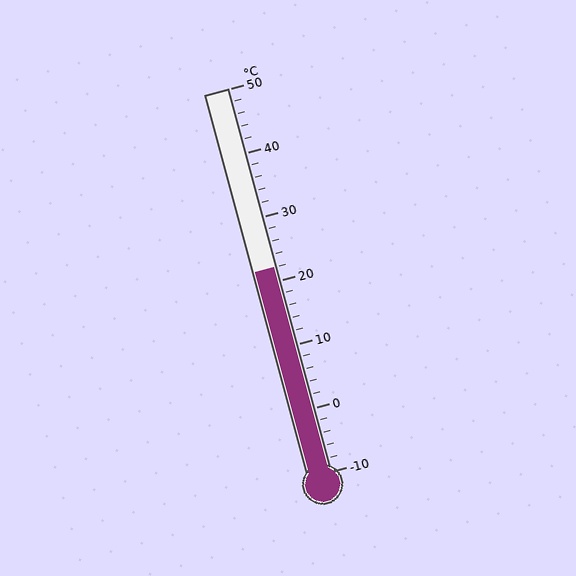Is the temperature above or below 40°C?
The temperature is below 40°C.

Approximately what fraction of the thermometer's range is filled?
The thermometer is filled to approximately 55% of its range.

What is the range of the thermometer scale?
The thermometer scale ranges from -10°C to 50°C.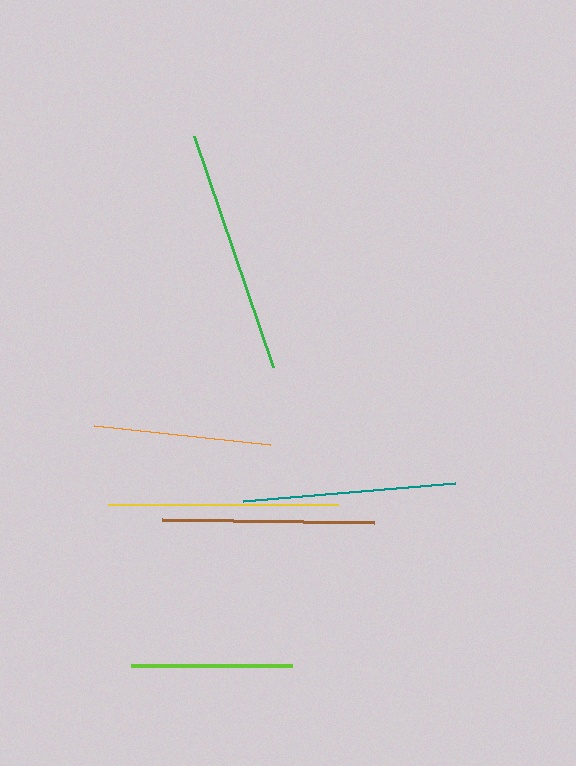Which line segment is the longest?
The green line is the longest at approximately 244 pixels.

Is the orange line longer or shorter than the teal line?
The teal line is longer than the orange line.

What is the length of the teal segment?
The teal segment is approximately 213 pixels long.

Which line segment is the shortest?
The lime line is the shortest at approximately 161 pixels.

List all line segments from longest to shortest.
From longest to shortest: green, yellow, teal, brown, orange, lime.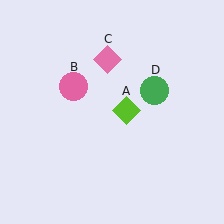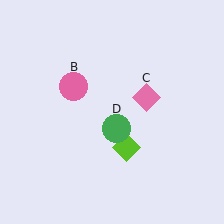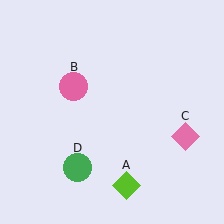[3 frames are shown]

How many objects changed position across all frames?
3 objects changed position: lime diamond (object A), pink diamond (object C), green circle (object D).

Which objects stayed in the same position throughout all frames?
Pink circle (object B) remained stationary.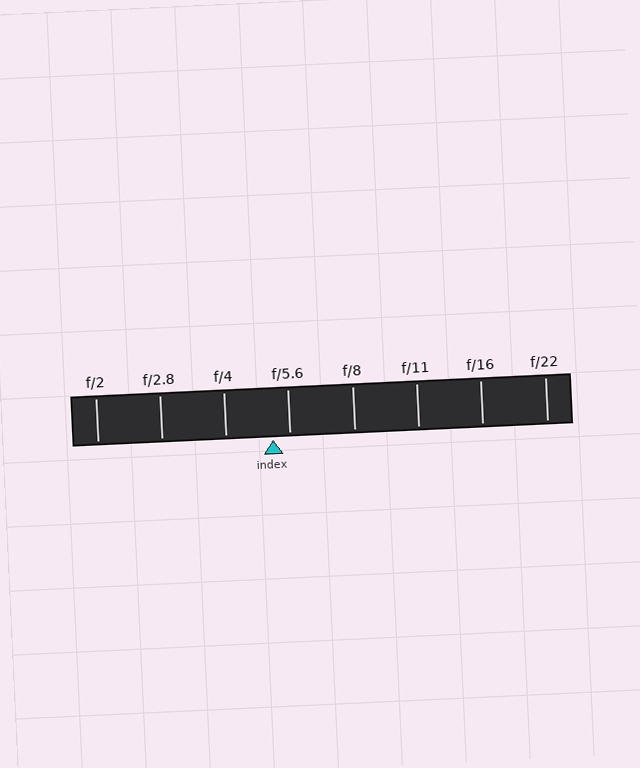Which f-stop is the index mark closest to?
The index mark is closest to f/5.6.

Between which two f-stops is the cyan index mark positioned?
The index mark is between f/4 and f/5.6.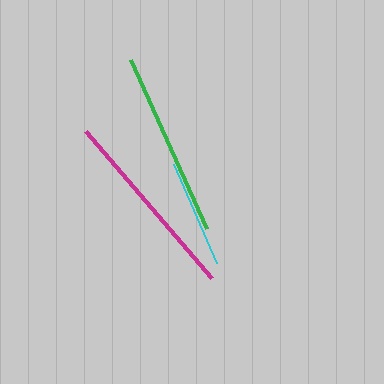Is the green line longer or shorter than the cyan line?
The green line is longer than the cyan line.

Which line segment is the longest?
The magenta line is the longest at approximately 194 pixels.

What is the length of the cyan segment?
The cyan segment is approximately 109 pixels long.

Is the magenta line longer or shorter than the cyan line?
The magenta line is longer than the cyan line.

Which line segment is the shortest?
The cyan line is the shortest at approximately 109 pixels.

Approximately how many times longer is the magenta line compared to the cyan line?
The magenta line is approximately 1.8 times the length of the cyan line.